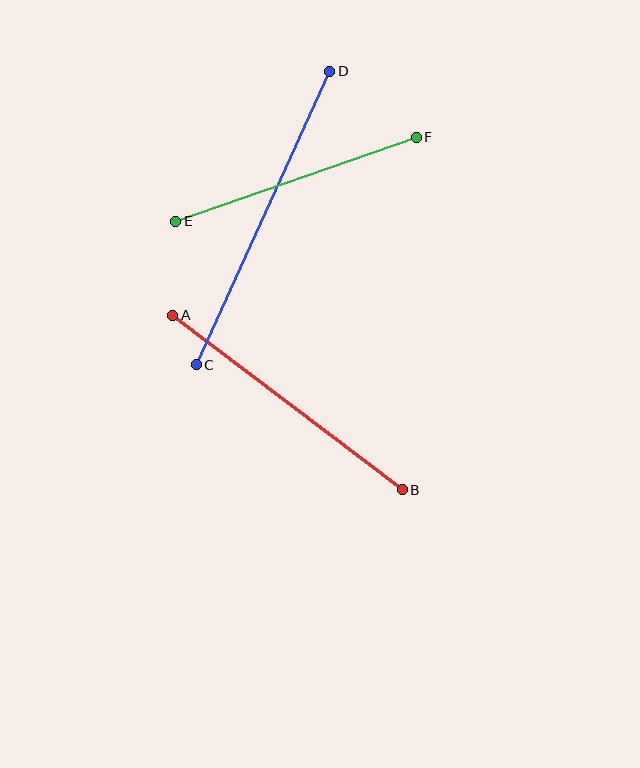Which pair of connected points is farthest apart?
Points C and D are farthest apart.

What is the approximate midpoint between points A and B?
The midpoint is at approximately (287, 403) pixels.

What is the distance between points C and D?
The distance is approximately 323 pixels.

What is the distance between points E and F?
The distance is approximately 255 pixels.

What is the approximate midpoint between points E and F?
The midpoint is at approximately (296, 179) pixels.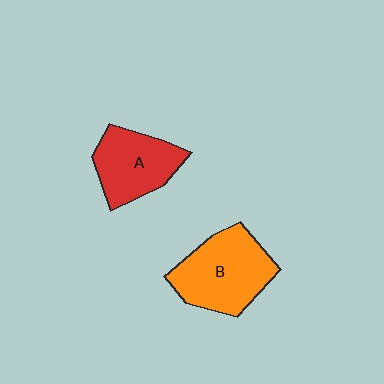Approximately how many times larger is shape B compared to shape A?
Approximately 1.3 times.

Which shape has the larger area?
Shape B (orange).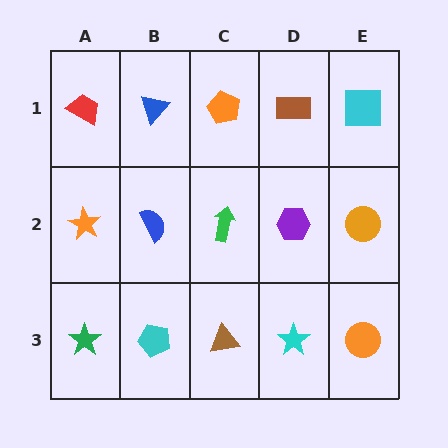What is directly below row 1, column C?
A green arrow.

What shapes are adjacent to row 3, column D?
A purple hexagon (row 2, column D), a brown triangle (row 3, column C), an orange circle (row 3, column E).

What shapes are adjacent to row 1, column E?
An orange circle (row 2, column E), a brown rectangle (row 1, column D).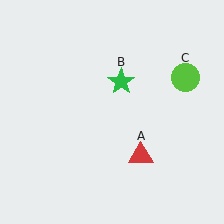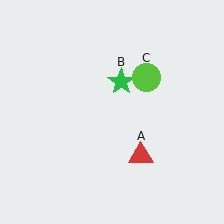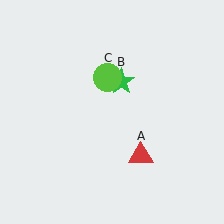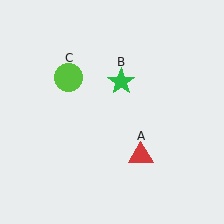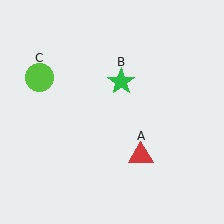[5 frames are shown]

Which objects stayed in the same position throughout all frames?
Red triangle (object A) and green star (object B) remained stationary.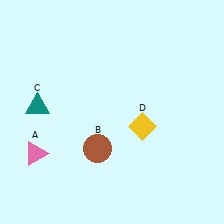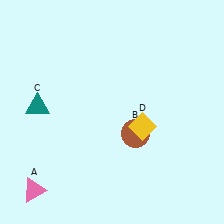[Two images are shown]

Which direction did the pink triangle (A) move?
The pink triangle (A) moved down.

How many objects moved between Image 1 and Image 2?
2 objects moved between the two images.